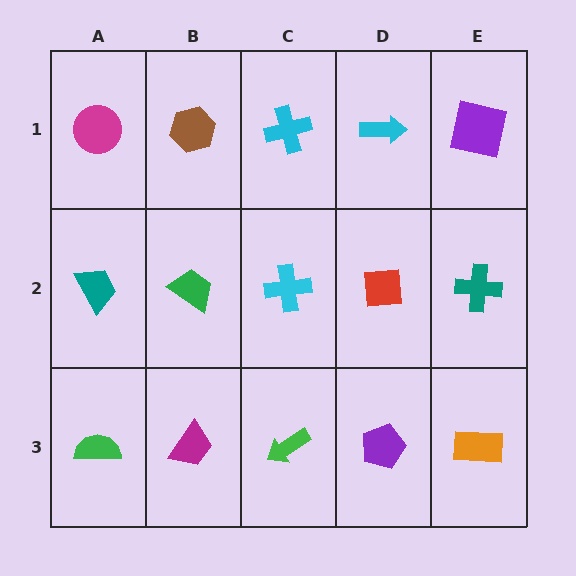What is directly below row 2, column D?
A purple pentagon.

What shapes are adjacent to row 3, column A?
A teal trapezoid (row 2, column A), a magenta trapezoid (row 3, column B).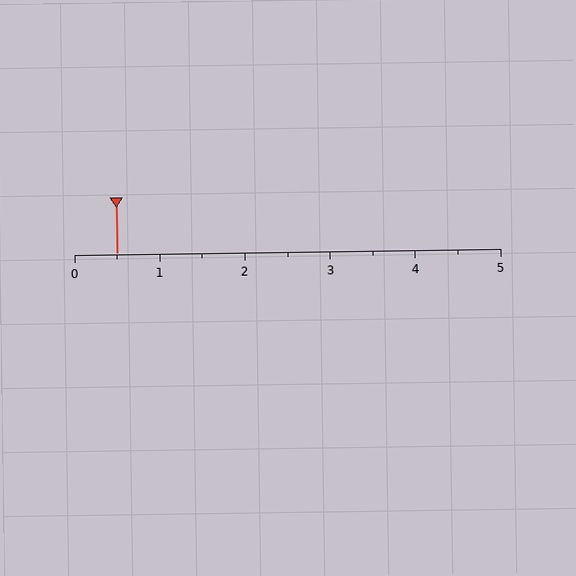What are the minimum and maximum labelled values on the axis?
The axis runs from 0 to 5.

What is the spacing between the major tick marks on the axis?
The major ticks are spaced 1 apart.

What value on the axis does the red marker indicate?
The marker indicates approximately 0.5.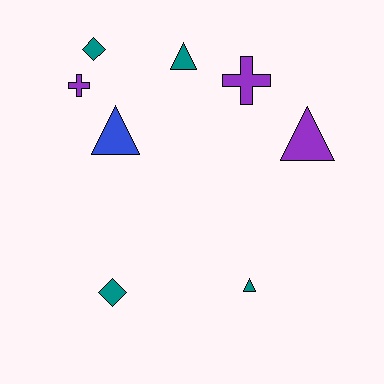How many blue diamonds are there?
There are no blue diamonds.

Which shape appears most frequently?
Triangle, with 4 objects.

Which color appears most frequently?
Teal, with 4 objects.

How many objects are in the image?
There are 8 objects.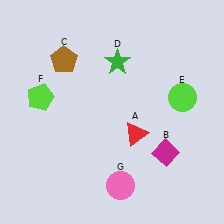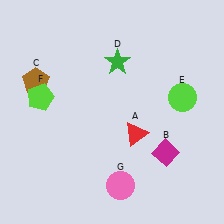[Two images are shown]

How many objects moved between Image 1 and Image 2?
1 object moved between the two images.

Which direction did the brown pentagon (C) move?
The brown pentagon (C) moved left.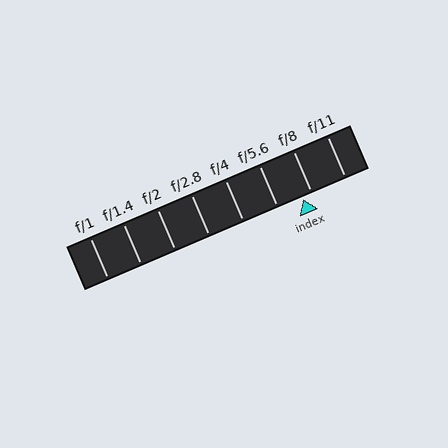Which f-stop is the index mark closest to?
The index mark is closest to f/8.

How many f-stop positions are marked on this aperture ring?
There are 8 f-stop positions marked.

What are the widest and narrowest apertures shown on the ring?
The widest aperture shown is f/1 and the narrowest is f/11.